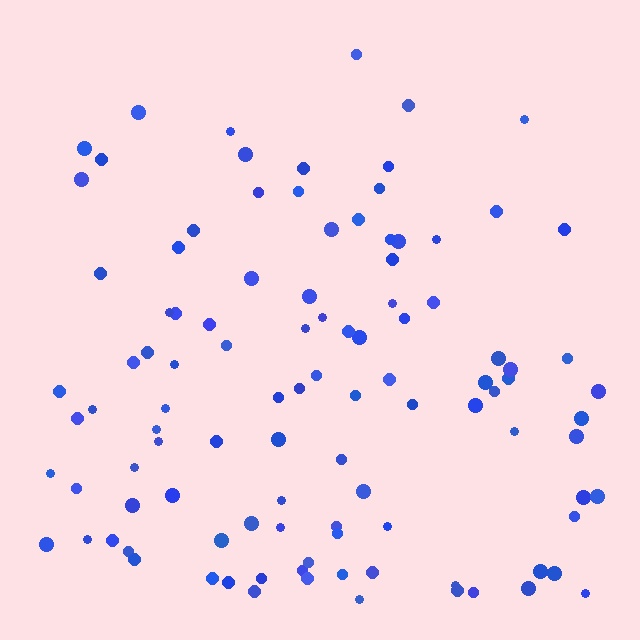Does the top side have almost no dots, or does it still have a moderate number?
Still a moderate number, just noticeably fewer than the bottom.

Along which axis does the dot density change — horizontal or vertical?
Vertical.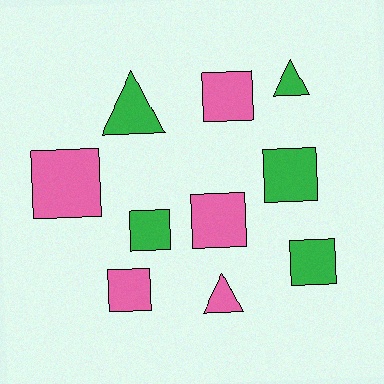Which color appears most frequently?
Green, with 5 objects.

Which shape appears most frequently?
Square, with 7 objects.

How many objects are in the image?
There are 10 objects.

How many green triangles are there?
There are 2 green triangles.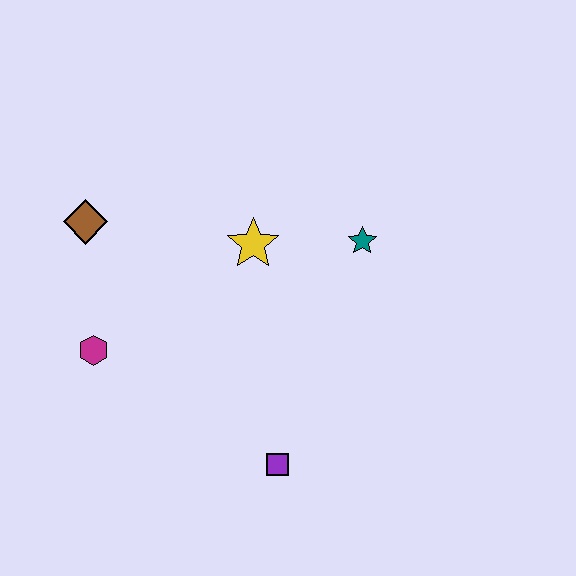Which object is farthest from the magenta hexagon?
The teal star is farthest from the magenta hexagon.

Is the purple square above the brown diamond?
No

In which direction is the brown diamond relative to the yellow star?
The brown diamond is to the left of the yellow star.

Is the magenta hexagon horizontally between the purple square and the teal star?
No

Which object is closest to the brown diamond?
The magenta hexagon is closest to the brown diamond.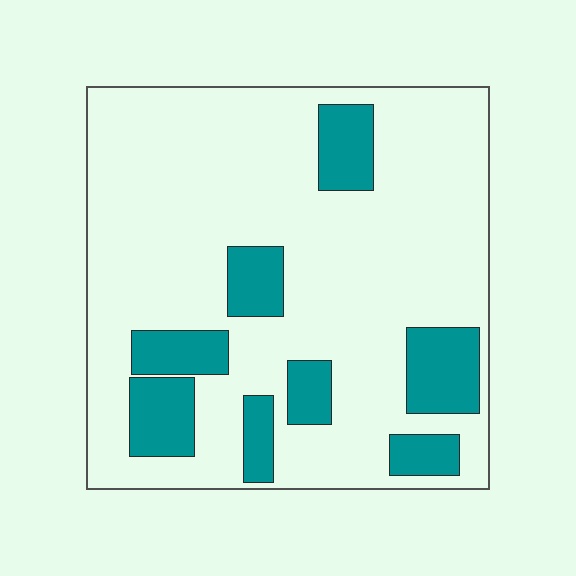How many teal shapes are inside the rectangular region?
8.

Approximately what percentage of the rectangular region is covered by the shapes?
Approximately 20%.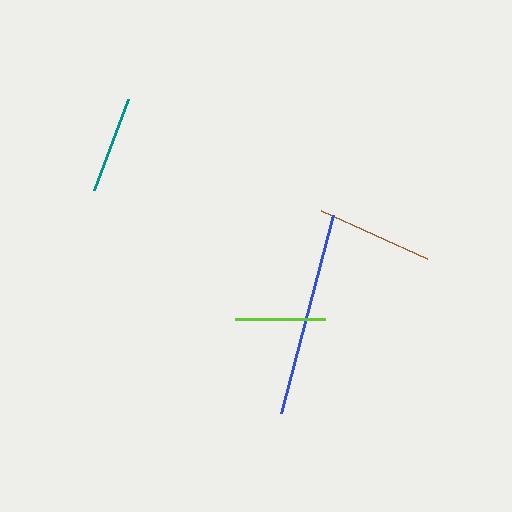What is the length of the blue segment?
The blue segment is approximately 204 pixels long.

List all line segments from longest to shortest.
From longest to shortest: blue, brown, teal, lime.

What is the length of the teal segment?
The teal segment is approximately 97 pixels long.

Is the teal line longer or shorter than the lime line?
The teal line is longer than the lime line.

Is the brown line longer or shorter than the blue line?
The blue line is longer than the brown line.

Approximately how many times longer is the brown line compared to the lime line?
The brown line is approximately 1.3 times the length of the lime line.